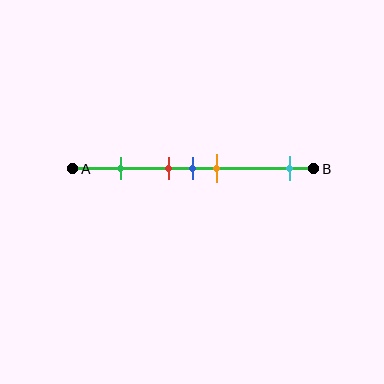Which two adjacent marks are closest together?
The red and blue marks are the closest adjacent pair.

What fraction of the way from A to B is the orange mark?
The orange mark is approximately 60% (0.6) of the way from A to B.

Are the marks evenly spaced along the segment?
No, the marks are not evenly spaced.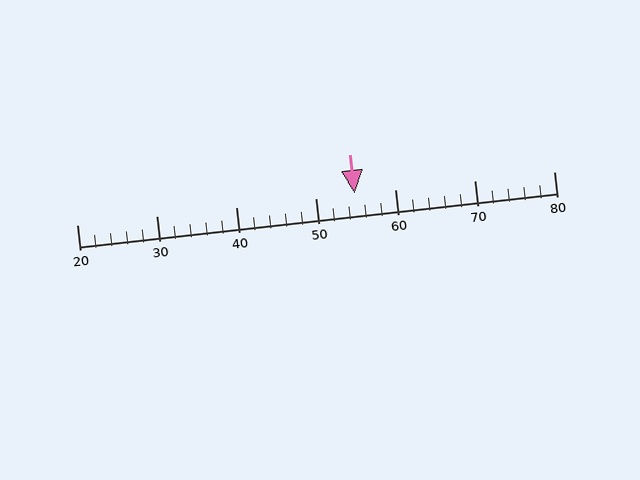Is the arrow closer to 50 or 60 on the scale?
The arrow is closer to 50.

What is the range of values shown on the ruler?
The ruler shows values from 20 to 80.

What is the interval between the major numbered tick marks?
The major tick marks are spaced 10 units apart.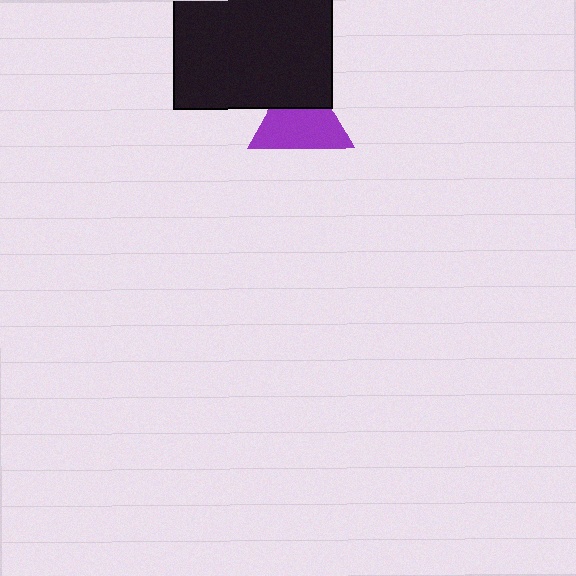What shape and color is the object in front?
The object in front is a black square.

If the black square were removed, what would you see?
You would see the complete purple triangle.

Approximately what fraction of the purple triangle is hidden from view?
Roughly 34% of the purple triangle is hidden behind the black square.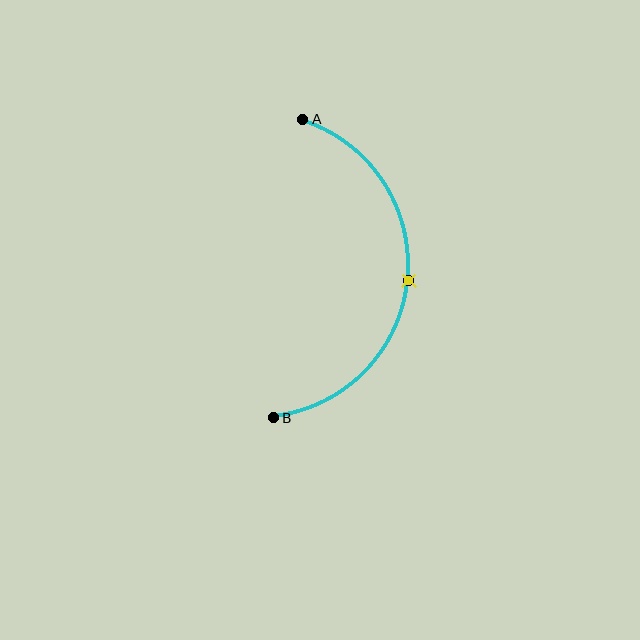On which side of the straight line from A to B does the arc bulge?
The arc bulges to the right of the straight line connecting A and B.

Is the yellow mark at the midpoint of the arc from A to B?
Yes. The yellow mark lies on the arc at equal arc-length from both A and B — it is the arc midpoint.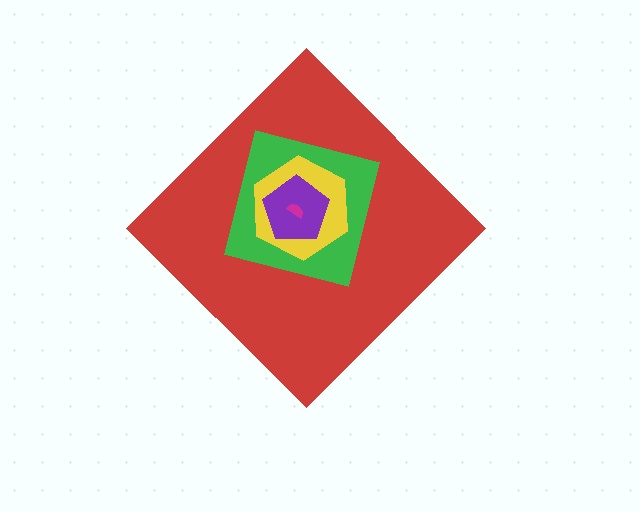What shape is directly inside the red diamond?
The green square.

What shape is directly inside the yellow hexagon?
The purple pentagon.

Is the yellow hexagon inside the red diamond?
Yes.